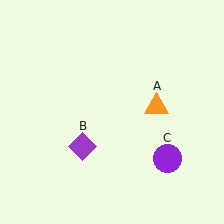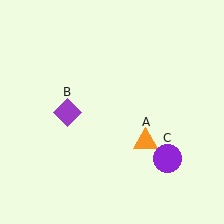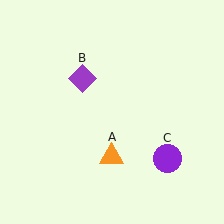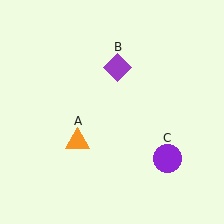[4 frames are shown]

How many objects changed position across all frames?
2 objects changed position: orange triangle (object A), purple diamond (object B).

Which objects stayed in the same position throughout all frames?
Purple circle (object C) remained stationary.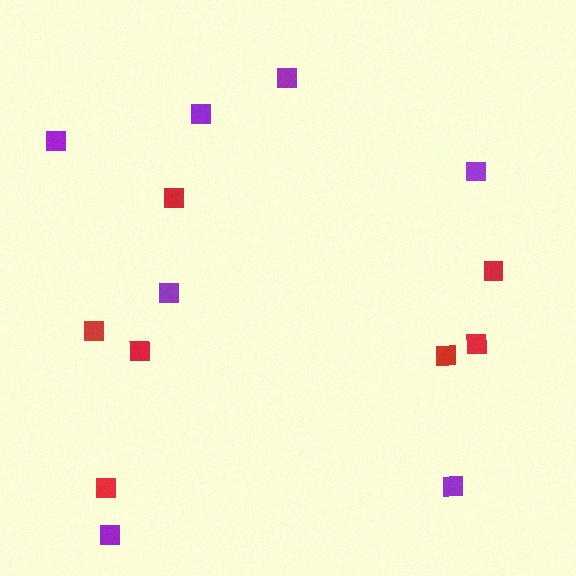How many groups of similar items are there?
There are 2 groups: one group of purple squares (7) and one group of red squares (7).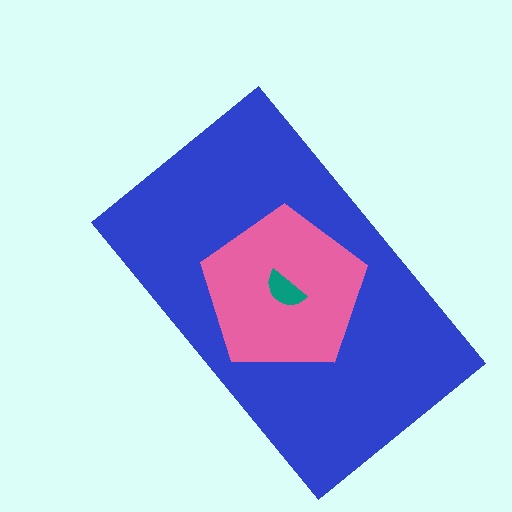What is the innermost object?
The teal semicircle.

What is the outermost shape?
The blue rectangle.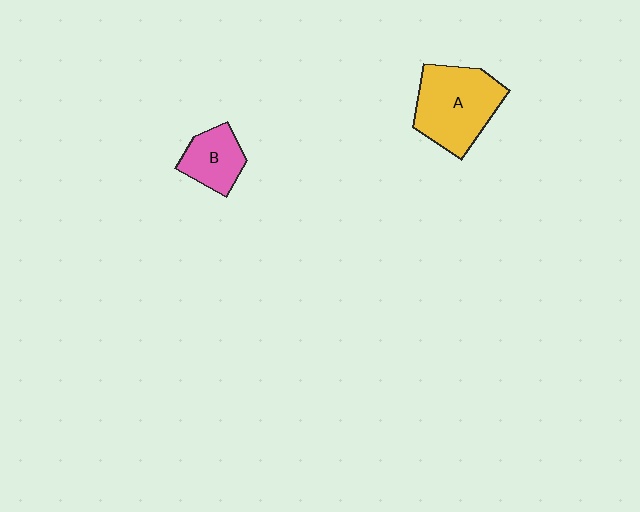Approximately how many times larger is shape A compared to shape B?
Approximately 1.9 times.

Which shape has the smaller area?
Shape B (pink).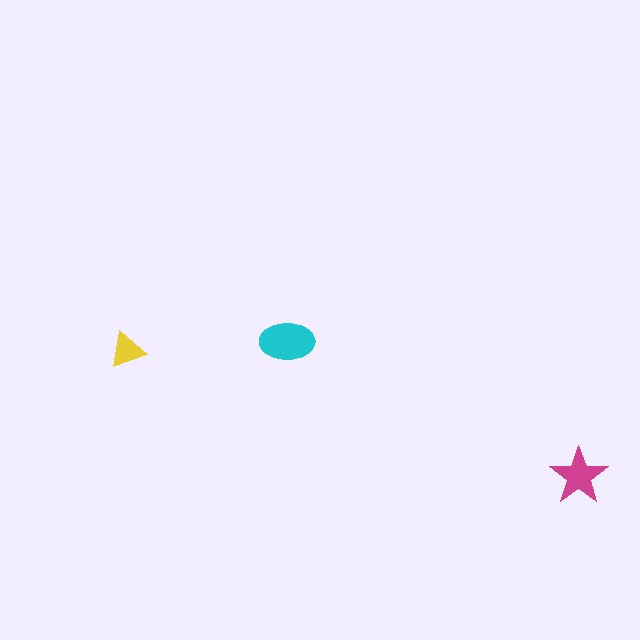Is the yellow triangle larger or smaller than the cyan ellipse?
Smaller.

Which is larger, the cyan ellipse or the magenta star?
The cyan ellipse.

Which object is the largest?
The cyan ellipse.